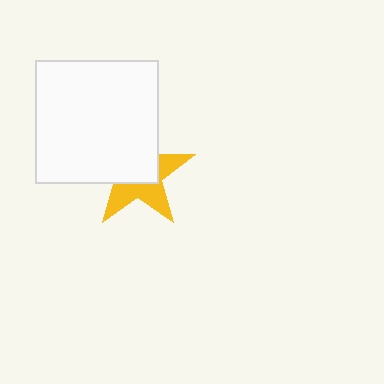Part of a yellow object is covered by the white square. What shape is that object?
It is a star.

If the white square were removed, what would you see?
You would see the complete yellow star.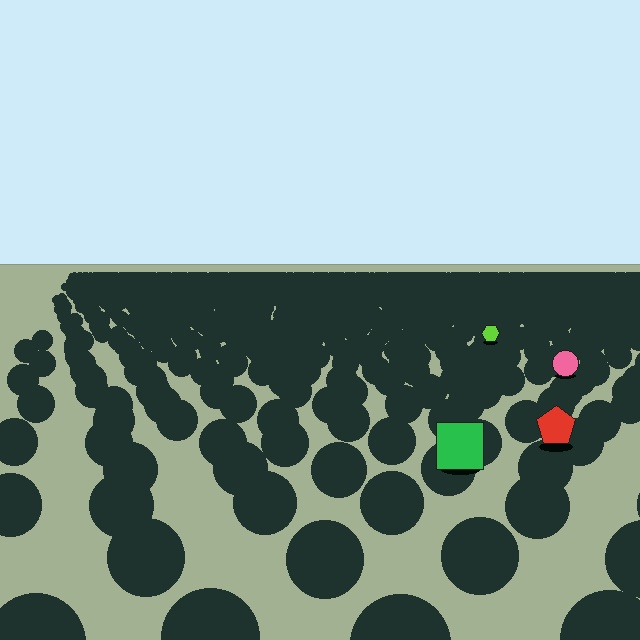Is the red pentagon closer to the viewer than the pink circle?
Yes. The red pentagon is closer — you can tell from the texture gradient: the ground texture is coarser near it.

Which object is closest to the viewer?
The green square is closest. The texture marks near it are larger and more spread out.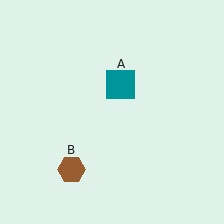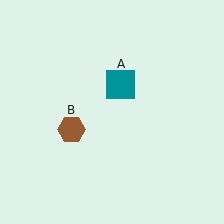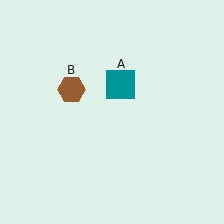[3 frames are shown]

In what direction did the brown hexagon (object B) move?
The brown hexagon (object B) moved up.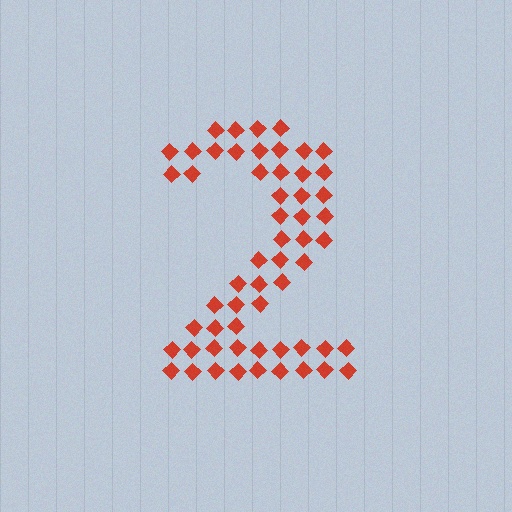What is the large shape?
The large shape is the digit 2.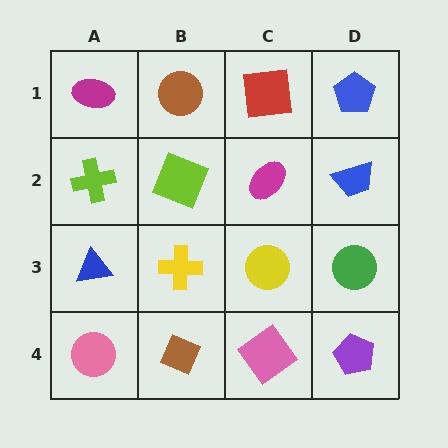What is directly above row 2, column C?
A red square.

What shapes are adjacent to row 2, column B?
A brown circle (row 1, column B), a yellow cross (row 3, column B), a lime cross (row 2, column A), a magenta ellipse (row 2, column C).